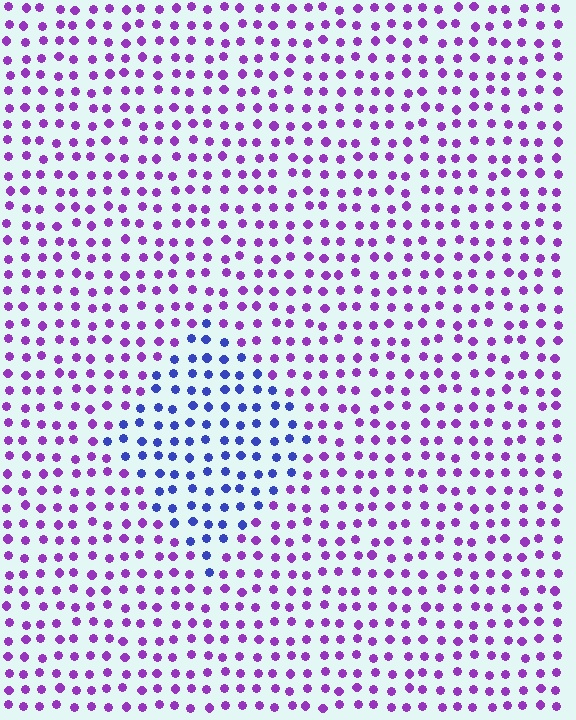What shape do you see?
I see a diamond.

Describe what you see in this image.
The image is filled with small purple elements in a uniform arrangement. A diamond-shaped region is visible where the elements are tinted to a slightly different hue, forming a subtle color boundary.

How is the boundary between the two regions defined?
The boundary is defined purely by a slight shift in hue (about 50 degrees). Spacing, size, and orientation are identical on both sides.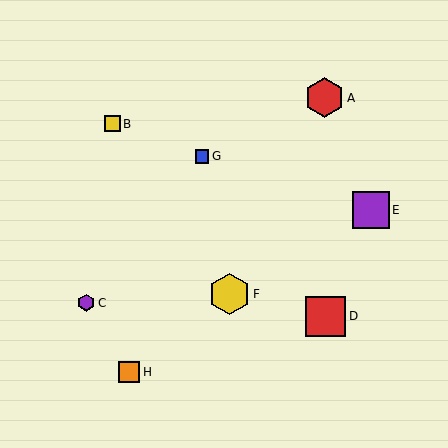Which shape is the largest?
The yellow hexagon (labeled F) is the largest.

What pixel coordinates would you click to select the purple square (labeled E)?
Click at (371, 210) to select the purple square E.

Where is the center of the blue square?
The center of the blue square is at (202, 157).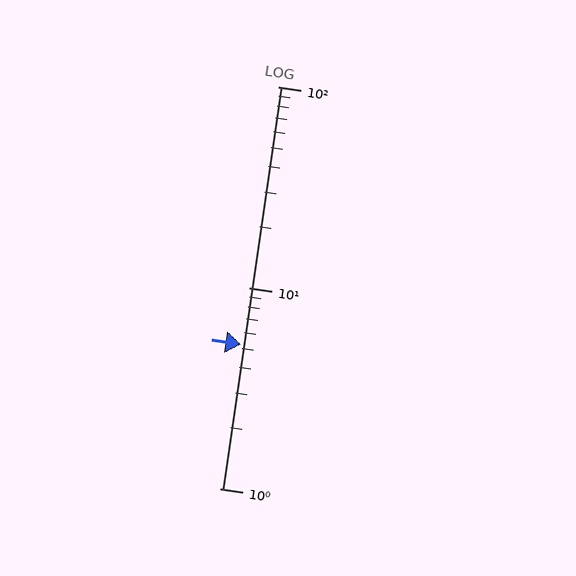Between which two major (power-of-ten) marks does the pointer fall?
The pointer is between 1 and 10.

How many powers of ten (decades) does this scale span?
The scale spans 2 decades, from 1 to 100.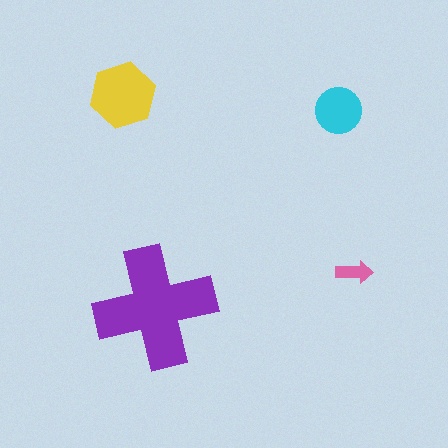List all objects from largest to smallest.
The purple cross, the yellow hexagon, the cyan circle, the pink arrow.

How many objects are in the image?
There are 4 objects in the image.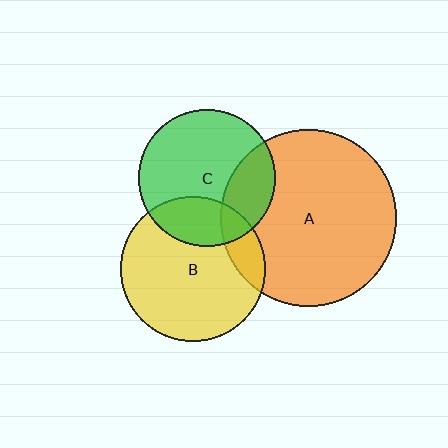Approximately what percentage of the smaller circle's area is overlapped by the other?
Approximately 25%.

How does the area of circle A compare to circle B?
Approximately 1.5 times.